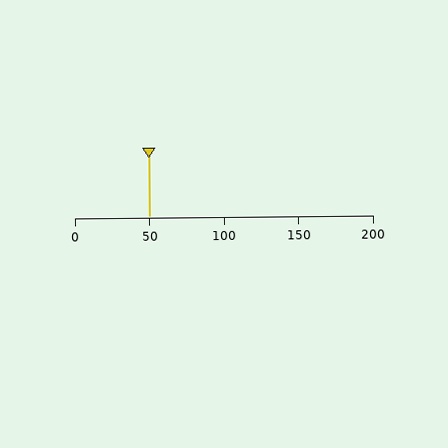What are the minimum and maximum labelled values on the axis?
The axis runs from 0 to 200.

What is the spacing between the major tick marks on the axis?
The major ticks are spaced 50 apart.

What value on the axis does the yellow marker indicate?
The marker indicates approximately 50.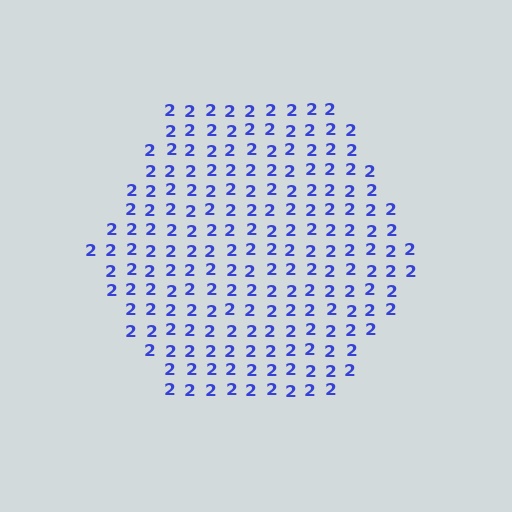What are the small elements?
The small elements are digit 2's.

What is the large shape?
The large shape is a hexagon.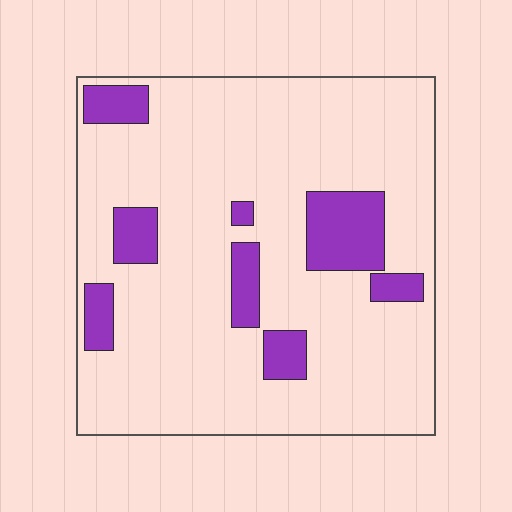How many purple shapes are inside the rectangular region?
8.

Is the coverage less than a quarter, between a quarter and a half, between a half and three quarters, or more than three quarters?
Less than a quarter.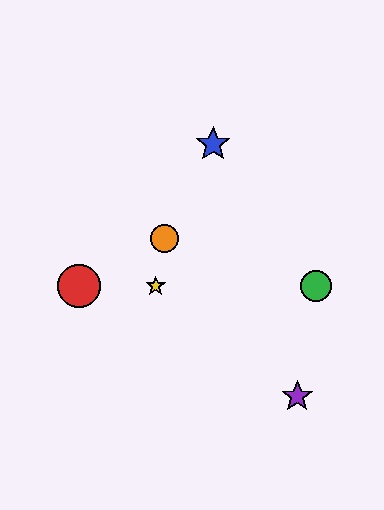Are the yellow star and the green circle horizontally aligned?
Yes, both are at y≈286.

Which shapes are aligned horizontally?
The red circle, the green circle, the yellow star are aligned horizontally.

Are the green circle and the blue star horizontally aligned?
No, the green circle is at y≈286 and the blue star is at y≈144.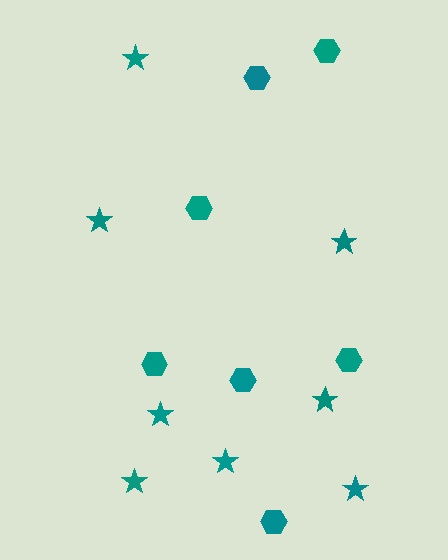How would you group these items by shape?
There are 2 groups: one group of hexagons (7) and one group of stars (8).